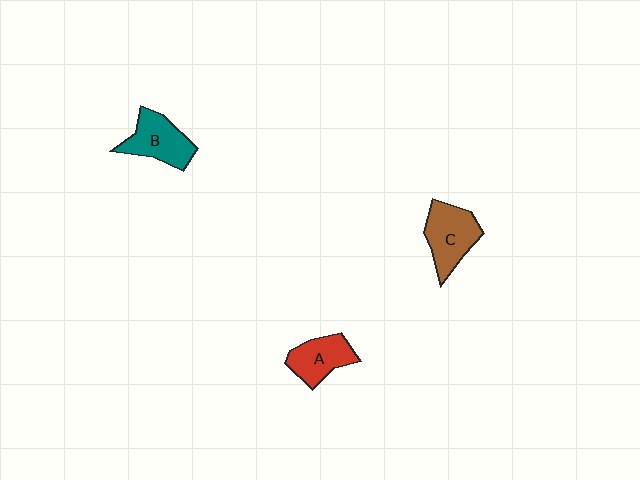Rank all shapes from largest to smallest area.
From largest to smallest: C (brown), B (teal), A (red).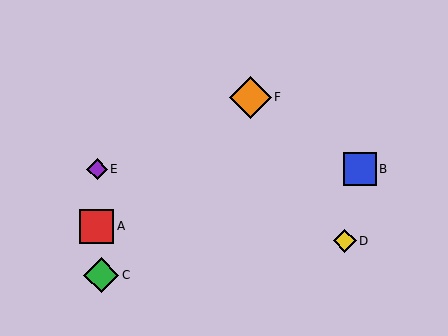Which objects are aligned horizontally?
Objects B, E are aligned horizontally.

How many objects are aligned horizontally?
2 objects (B, E) are aligned horizontally.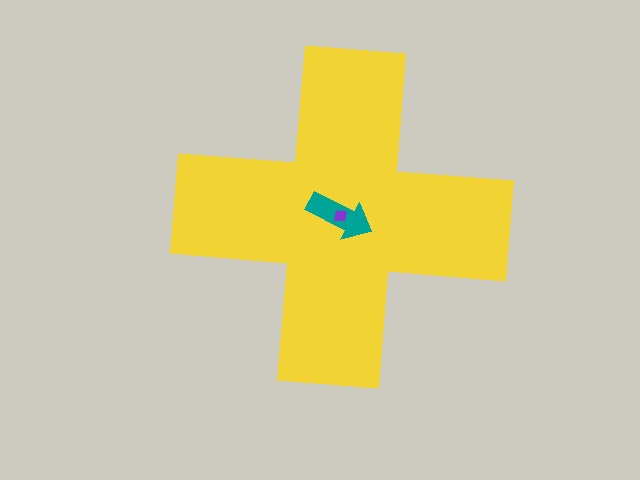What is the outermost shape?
The yellow cross.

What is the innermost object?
The purple square.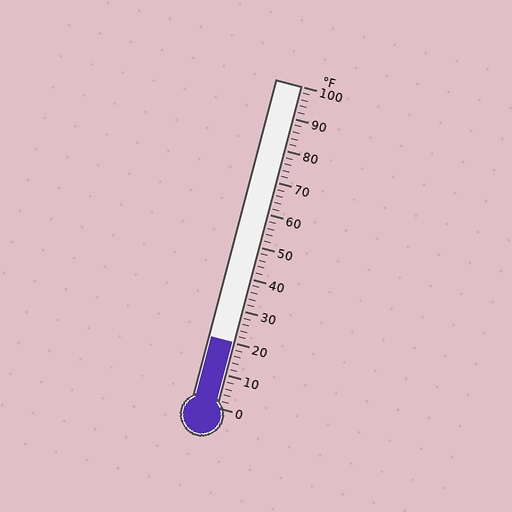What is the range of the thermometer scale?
The thermometer scale ranges from 0°F to 100°F.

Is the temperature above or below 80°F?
The temperature is below 80°F.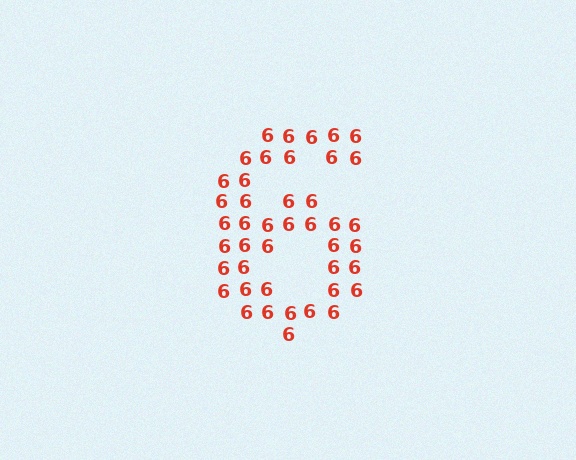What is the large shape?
The large shape is the digit 6.